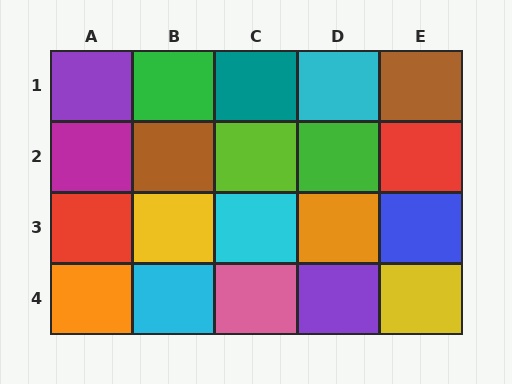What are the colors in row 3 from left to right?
Red, yellow, cyan, orange, blue.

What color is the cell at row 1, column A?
Purple.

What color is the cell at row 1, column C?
Teal.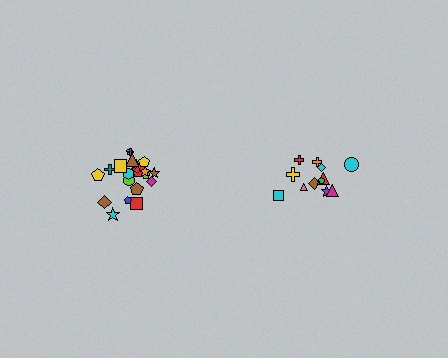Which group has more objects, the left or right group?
The left group.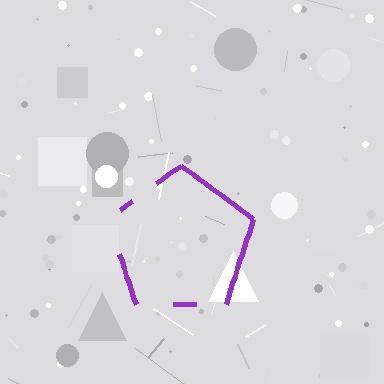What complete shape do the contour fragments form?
The contour fragments form a pentagon.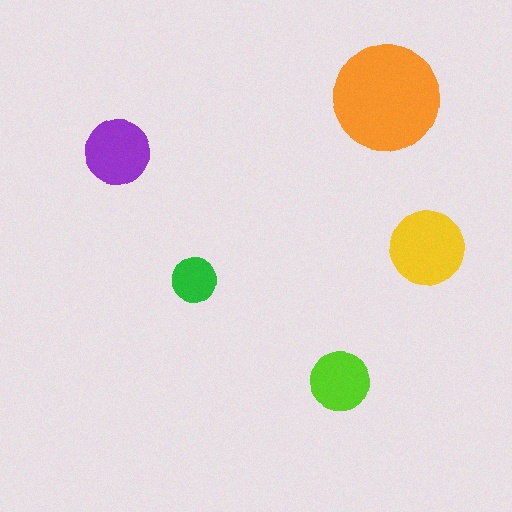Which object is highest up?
The orange circle is topmost.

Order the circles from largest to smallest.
the orange one, the yellow one, the purple one, the lime one, the green one.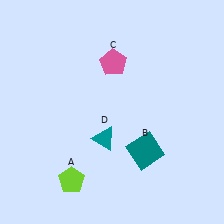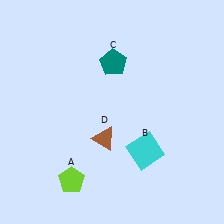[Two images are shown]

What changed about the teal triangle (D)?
In Image 1, D is teal. In Image 2, it changed to brown.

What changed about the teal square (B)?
In Image 1, B is teal. In Image 2, it changed to cyan.